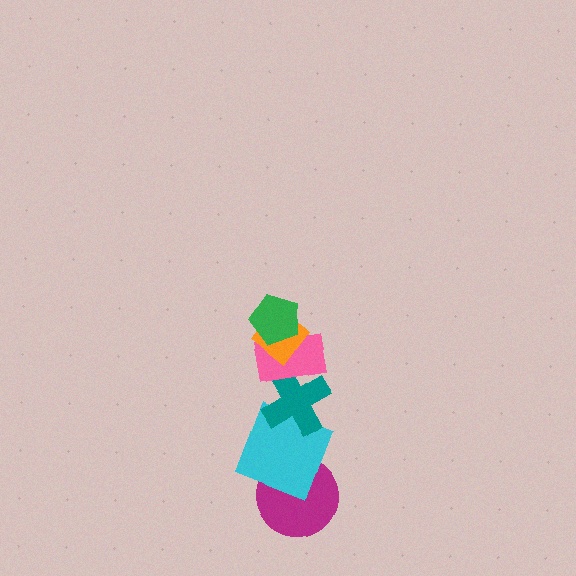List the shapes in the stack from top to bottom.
From top to bottom: the green pentagon, the orange diamond, the pink rectangle, the teal cross, the cyan square, the magenta circle.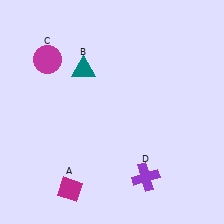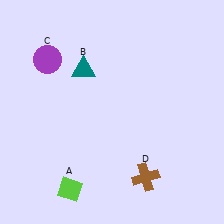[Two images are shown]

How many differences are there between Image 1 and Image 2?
There are 3 differences between the two images.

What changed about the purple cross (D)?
In Image 1, D is purple. In Image 2, it changed to brown.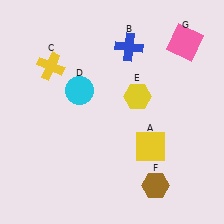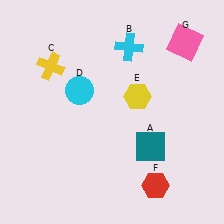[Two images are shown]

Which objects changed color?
A changed from yellow to teal. B changed from blue to cyan. F changed from brown to red.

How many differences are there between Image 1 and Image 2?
There are 3 differences between the two images.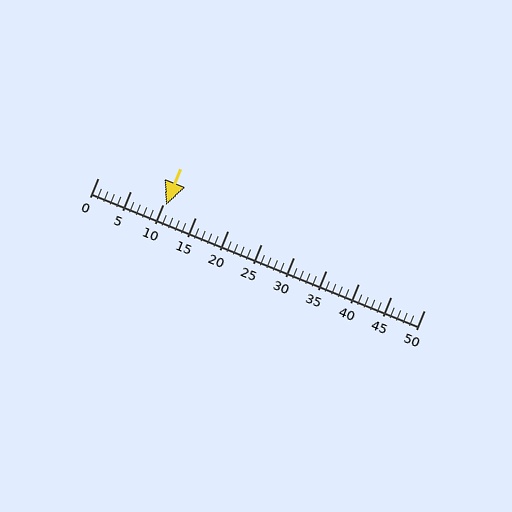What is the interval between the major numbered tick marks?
The major tick marks are spaced 5 units apart.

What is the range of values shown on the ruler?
The ruler shows values from 0 to 50.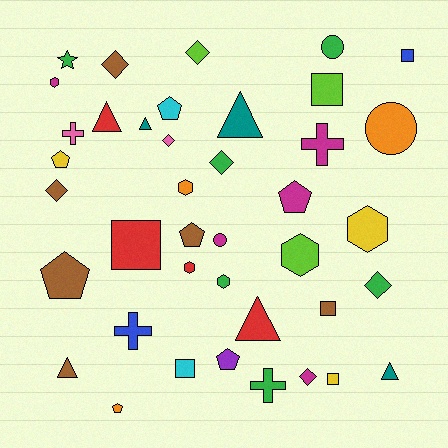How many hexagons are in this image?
There are 6 hexagons.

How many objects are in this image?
There are 40 objects.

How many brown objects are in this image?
There are 6 brown objects.